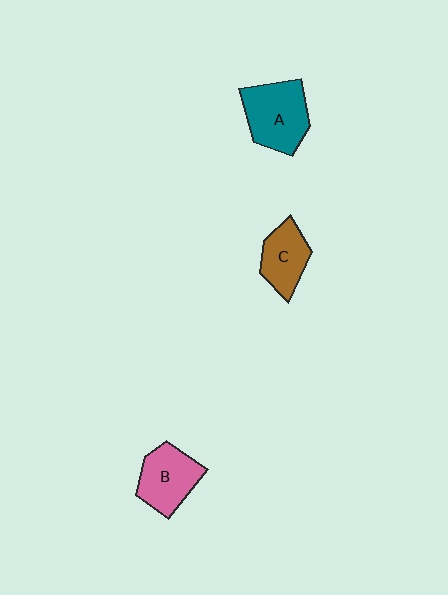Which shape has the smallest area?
Shape C (brown).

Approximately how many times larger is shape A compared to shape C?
Approximately 1.4 times.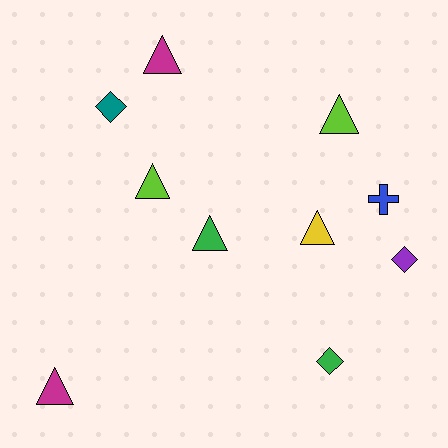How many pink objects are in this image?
There are no pink objects.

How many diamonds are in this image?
There are 3 diamonds.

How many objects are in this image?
There are 10 objects.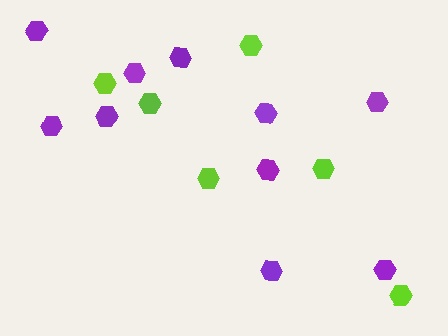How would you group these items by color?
There are 2 groups: one group of purple hexagons (10) and one group of lime hexagons (6).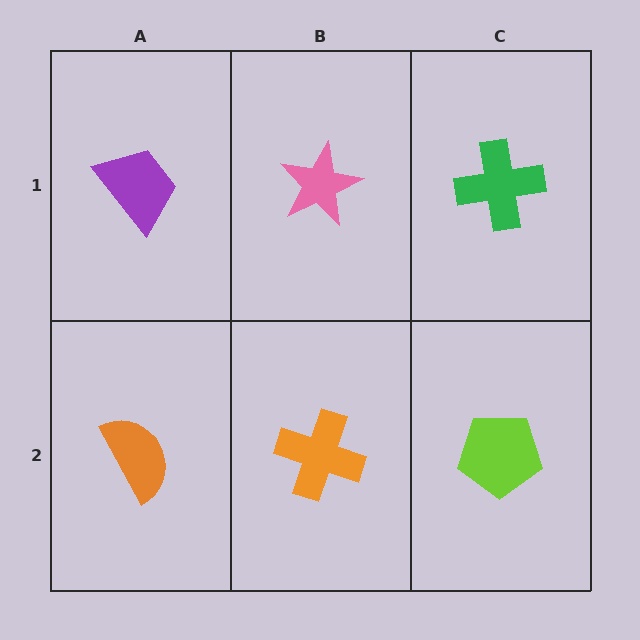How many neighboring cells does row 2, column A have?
2.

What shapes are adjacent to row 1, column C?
A lime pentagon (row 2, column C), a pink star (row 1, column B).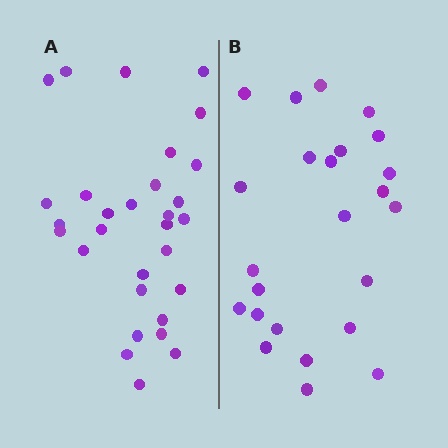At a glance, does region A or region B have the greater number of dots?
Region A (the left region) has more dots.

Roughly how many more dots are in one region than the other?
Region A has about 6 more dots than region B.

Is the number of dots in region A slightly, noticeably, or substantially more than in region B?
Region A has noticeably more, but not dramatically so. The ratio is roughly 1.2 to 1.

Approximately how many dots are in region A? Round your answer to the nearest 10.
About 30 dots.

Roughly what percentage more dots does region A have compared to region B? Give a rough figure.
About 25% more.